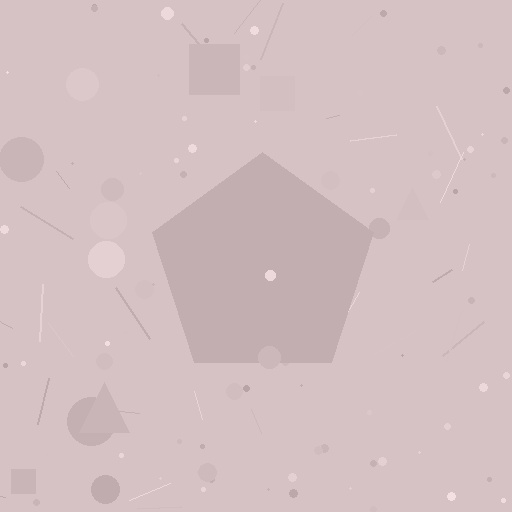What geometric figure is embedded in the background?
A pentagon is embedded in the background.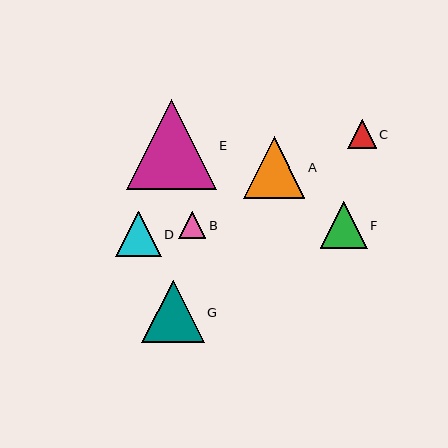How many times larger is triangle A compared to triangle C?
Triangle A is approximately 2.1 times the size of triangle C.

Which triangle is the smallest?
Triangle B is the smallest with a size of approximately 27 pixels.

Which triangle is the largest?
Triangle E is the largest with a size of approximately 90 pixels.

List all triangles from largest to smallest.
From largest to smallest: E, G, A, F, D, C, B.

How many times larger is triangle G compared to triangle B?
Triangle G is approximately 2.3 times the size of triangle B.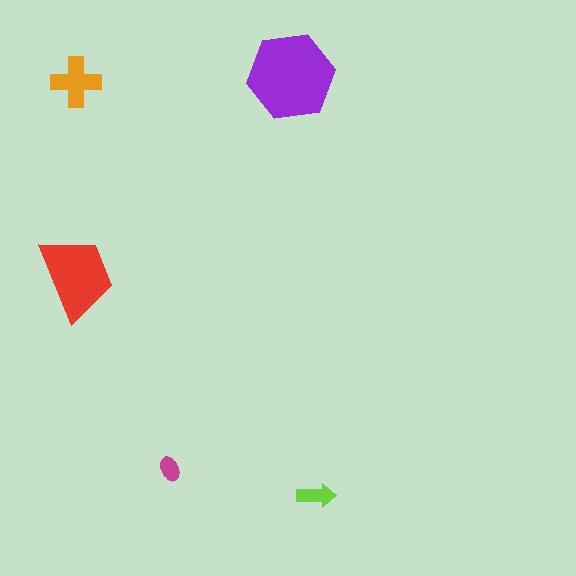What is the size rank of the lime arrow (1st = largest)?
4th.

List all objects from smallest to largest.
The magenta ellipse, the lime arrow, the orange cross, the red trapezoid, the purple hexagon.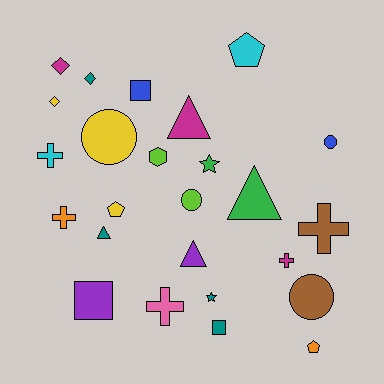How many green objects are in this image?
There are 2 green objects.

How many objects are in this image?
There are 25 objects.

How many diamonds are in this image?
There are 3 diamonds.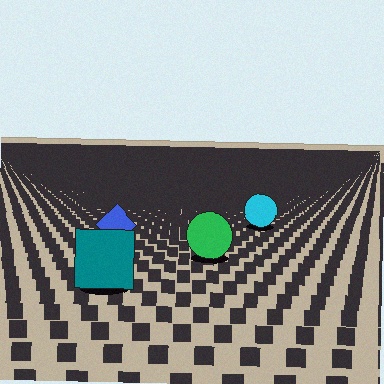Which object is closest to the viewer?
The teal square is closest. The texture marks near it are larger and more spread out.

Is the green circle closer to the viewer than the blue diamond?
Yes. The green circle is closer — you can tell from the texture gradient: the ground texture is coarser near it.